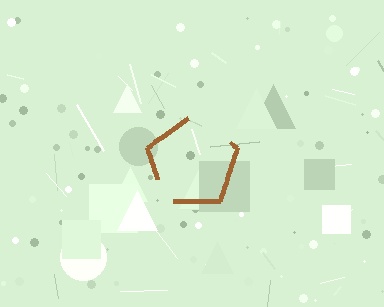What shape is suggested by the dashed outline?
The dashed outline suggests a pentagon.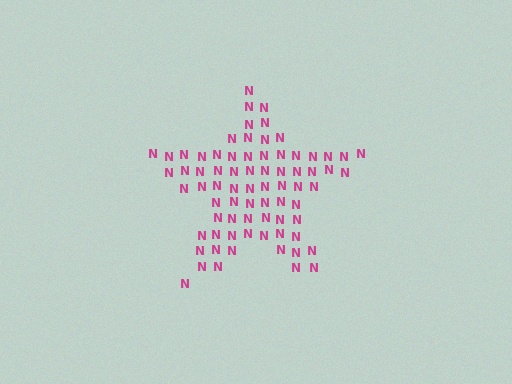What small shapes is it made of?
It is made of small letter N's.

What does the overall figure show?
The overall figure shows a star.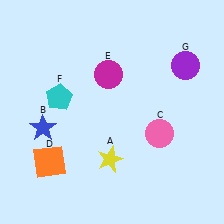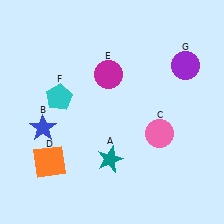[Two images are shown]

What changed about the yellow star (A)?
In Image 1, A is yellow. In Image 2, it changed to teal.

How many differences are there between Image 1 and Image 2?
There is 1 difference between the two images.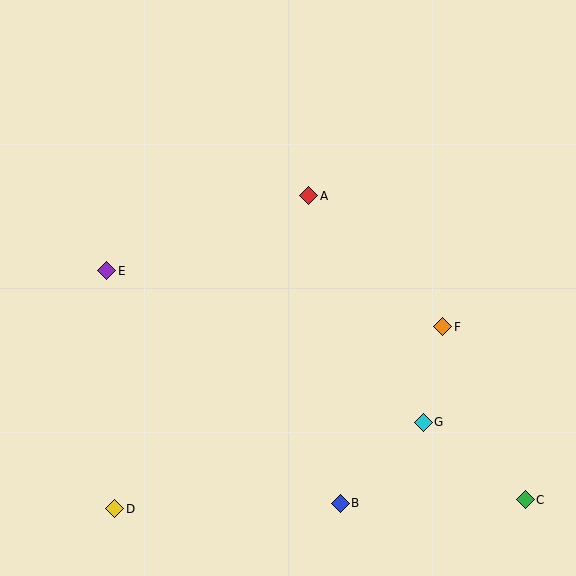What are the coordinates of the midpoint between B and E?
The midpoint between B and E is at (223, 387).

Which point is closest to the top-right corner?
Point A is closest to the top-right corner.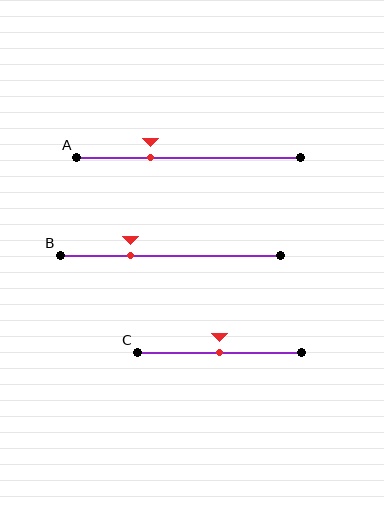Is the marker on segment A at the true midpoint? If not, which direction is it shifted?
No, the marker on segment A is shifted to the left by about 17% of the segment length.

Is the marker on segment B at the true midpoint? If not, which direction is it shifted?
No, the marker on segment B is shifted to the left by about 18% of the segment length.